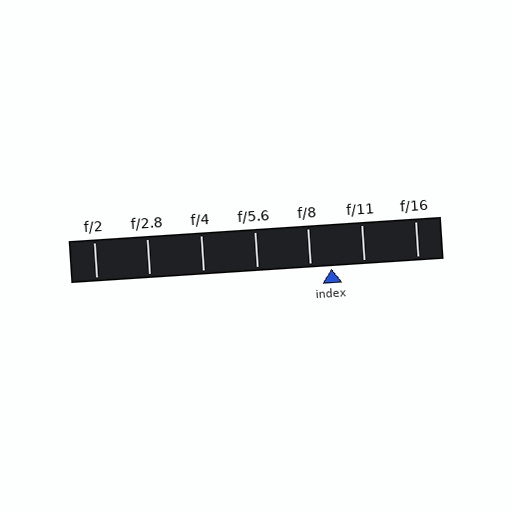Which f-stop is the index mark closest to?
The index mark is closest to f/8.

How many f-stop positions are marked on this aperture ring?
There are 7 f-stop positions marked.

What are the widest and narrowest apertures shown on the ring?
The widest aperture shown is f/2 and the narrowest is f/16.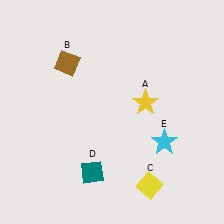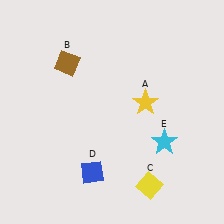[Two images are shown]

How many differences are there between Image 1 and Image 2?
There is 1 difference between the two images.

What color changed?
The diamond (D) changed from teal in Image 1 to blue in Image 2.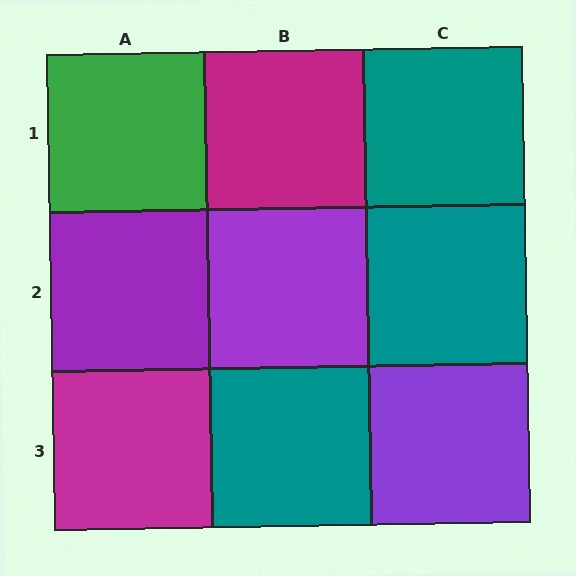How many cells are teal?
3 cells are teal.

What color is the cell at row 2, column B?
Purple.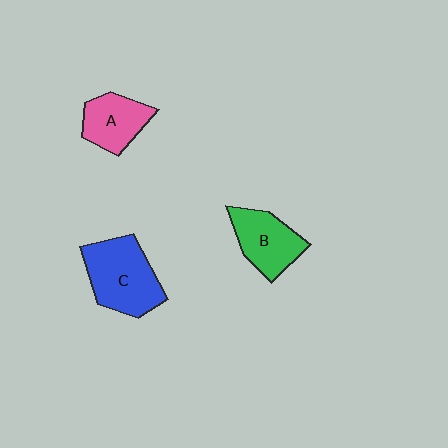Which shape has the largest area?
Shape C (blue).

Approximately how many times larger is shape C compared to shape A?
Approximately 1.5 times.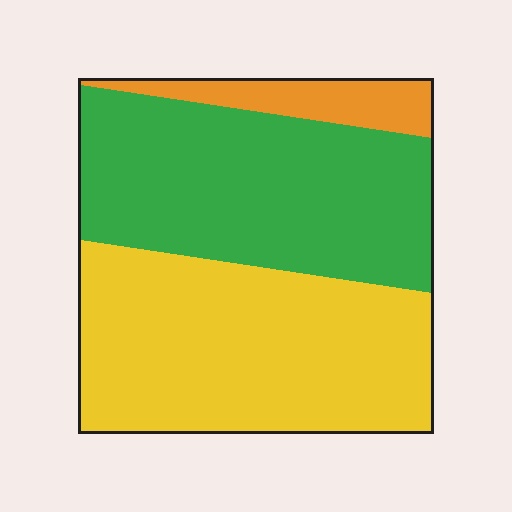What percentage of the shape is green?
Green covers about 45% of the shape.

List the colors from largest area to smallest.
From largest to smallest: yellow, green, orange.